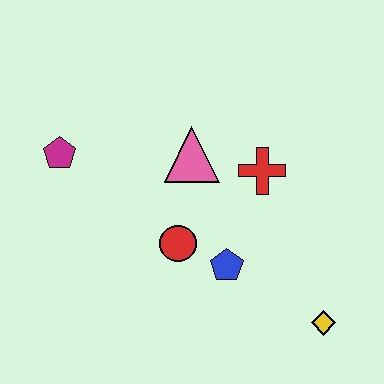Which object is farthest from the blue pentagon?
The magenta pentagon is farthest from the blue pentagon.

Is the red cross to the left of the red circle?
No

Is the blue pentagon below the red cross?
Yes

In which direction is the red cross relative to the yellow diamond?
The red cross is above the yellow diamond.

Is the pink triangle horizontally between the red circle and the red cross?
Yes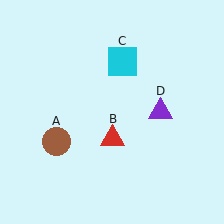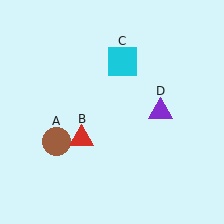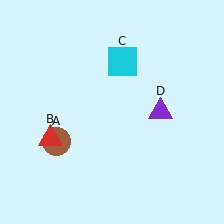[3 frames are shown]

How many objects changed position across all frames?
1 object changed position: red triangle (object B).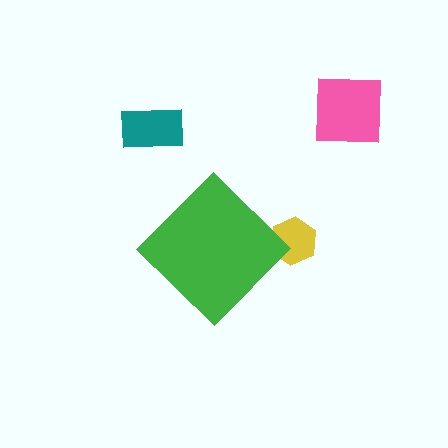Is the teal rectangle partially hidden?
No, the teal rectangle is fully visible.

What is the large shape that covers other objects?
A green diamond.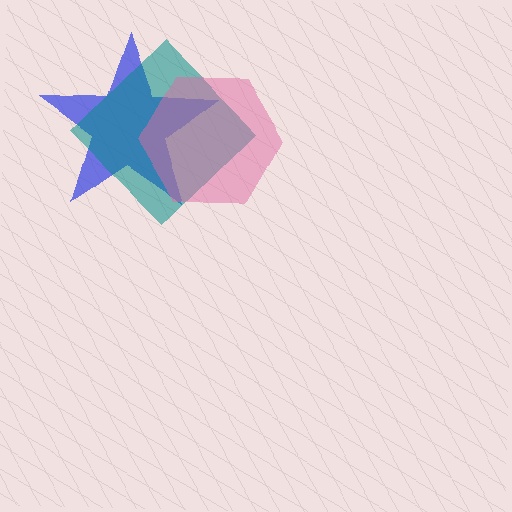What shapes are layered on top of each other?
The layered shapes are: a blue star, a teal diamond, a pink hexagon.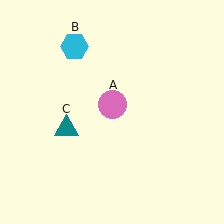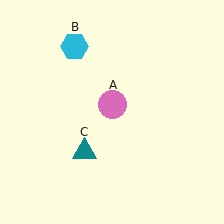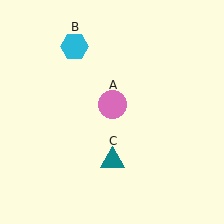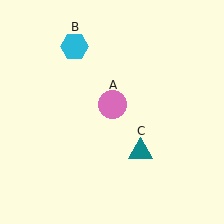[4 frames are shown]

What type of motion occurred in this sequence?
The teal triangle (object C) rotated counterclockwise around the center of the scene.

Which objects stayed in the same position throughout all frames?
Pink circle (object A) and cyan hexagon (object B) remained stationary.